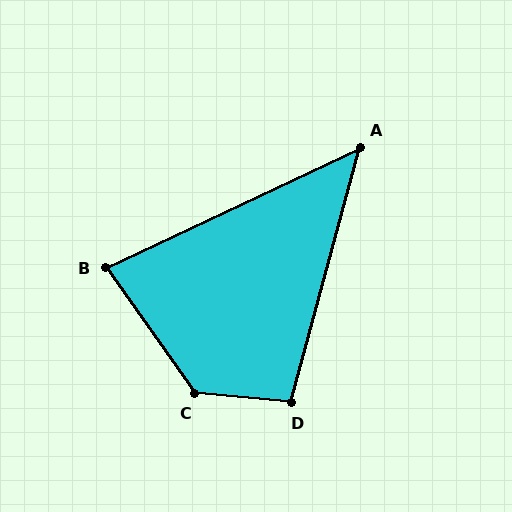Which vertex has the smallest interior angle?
A, at approximately 50 degrees.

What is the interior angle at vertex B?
Approximately 80 degrees (acute).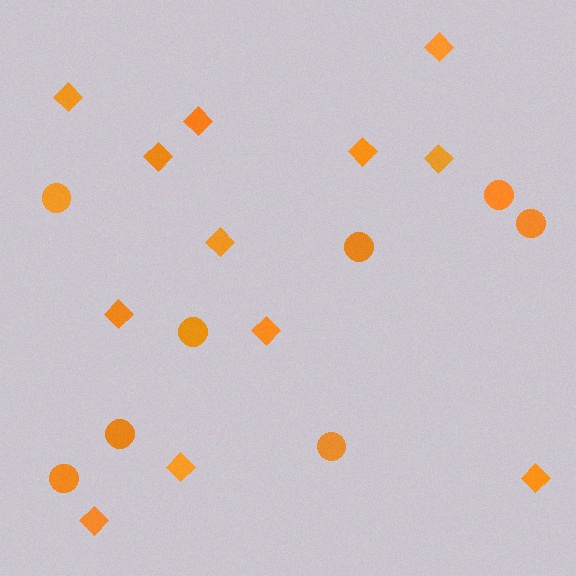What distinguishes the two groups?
There are 2 groups: one group of circles (8) and one group of diamonds (12).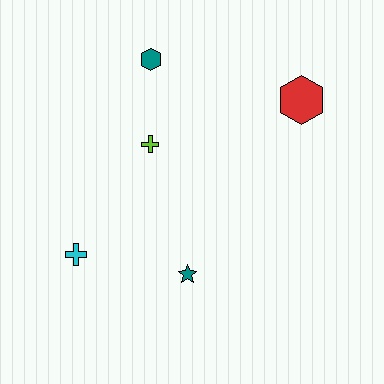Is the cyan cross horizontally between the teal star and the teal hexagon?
No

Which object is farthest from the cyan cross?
The red hexagon is farthest from the cyan cross.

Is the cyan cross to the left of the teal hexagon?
Yes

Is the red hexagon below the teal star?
No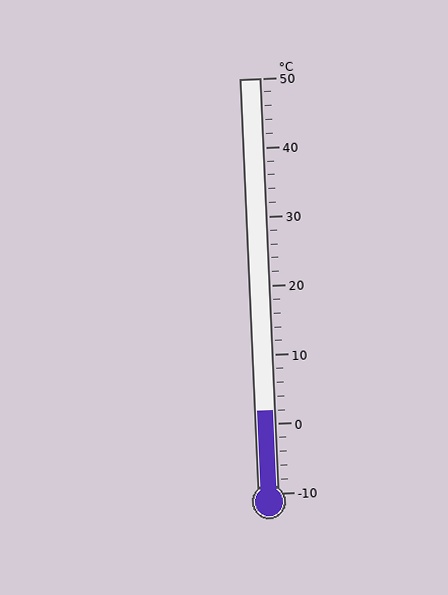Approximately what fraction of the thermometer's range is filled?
The thermometer is filled to approximately 20% of its range.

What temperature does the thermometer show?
The thermometer shows approximately 2°C.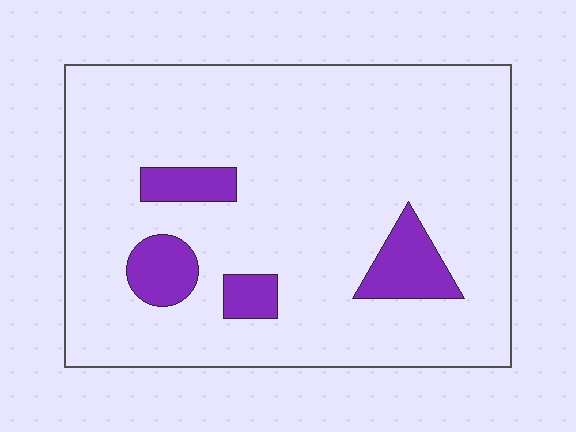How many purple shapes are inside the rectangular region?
4.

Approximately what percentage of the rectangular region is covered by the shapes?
Approximately 10%.